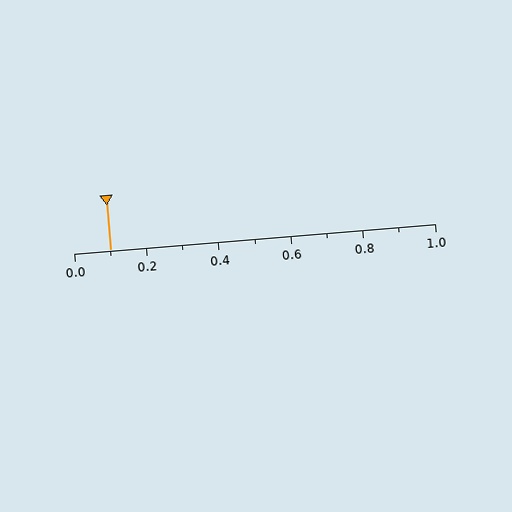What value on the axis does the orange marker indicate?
The marker indicates approximately 0.1.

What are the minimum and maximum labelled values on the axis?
The axis runs from 0.0 to 1.0.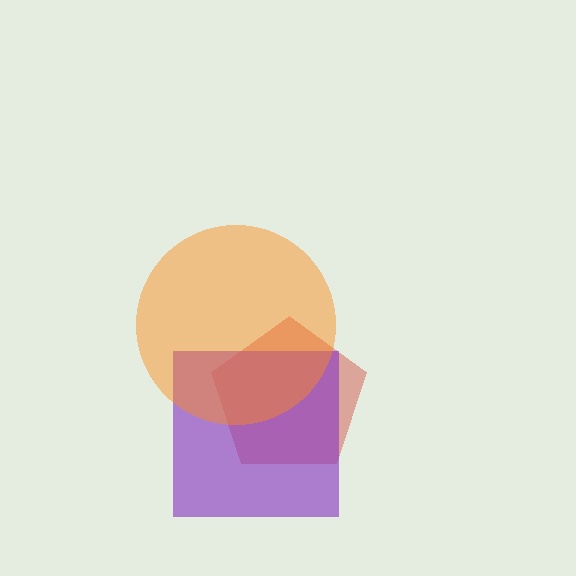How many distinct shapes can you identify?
There are 3 distinct shapes: a red pentagon, a purple square, an orange circle.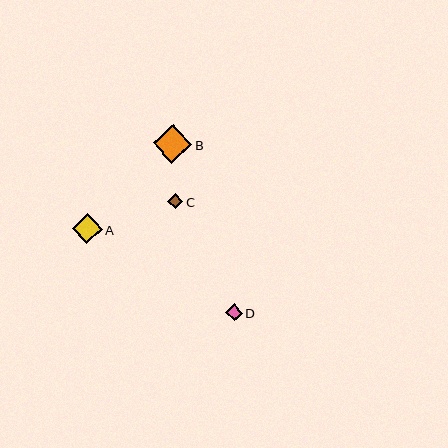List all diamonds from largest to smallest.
From largest to smallest: B, A, D, C.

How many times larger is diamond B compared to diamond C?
Diamond B is approximately 2.6 times the size of diamond C.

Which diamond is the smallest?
Diamond C is the smallest with a size of approximately 15 pixels.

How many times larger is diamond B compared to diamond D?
Diamond B is approximately 2.3 times the size of diamond D.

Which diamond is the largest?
Diamond B is the largest with a size of approximately 38 pixels.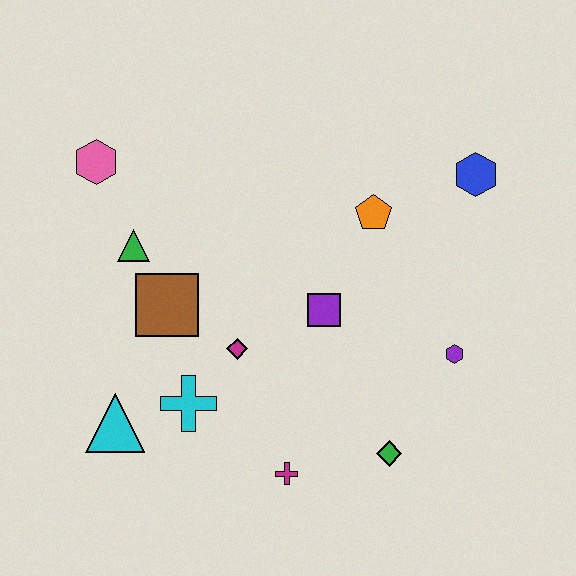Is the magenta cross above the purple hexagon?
No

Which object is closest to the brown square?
The green triangle is closest to the brown square.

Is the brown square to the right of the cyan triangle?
Yes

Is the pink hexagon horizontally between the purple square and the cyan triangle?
No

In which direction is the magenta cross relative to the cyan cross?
The magenta cross is to the right of the cyan cross.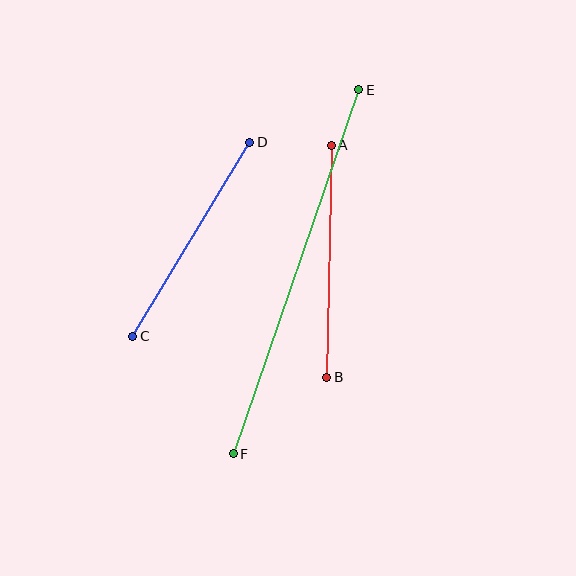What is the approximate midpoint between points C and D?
The midpoint is at approximately (191, 239) pixels.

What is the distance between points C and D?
The distance is approximately 227 pixels.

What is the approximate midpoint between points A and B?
The midpoint is at approximately (329, 261) pixels.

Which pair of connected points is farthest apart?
Points E and F are farthest apart.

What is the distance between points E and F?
The distance is approximately 385 pixels.